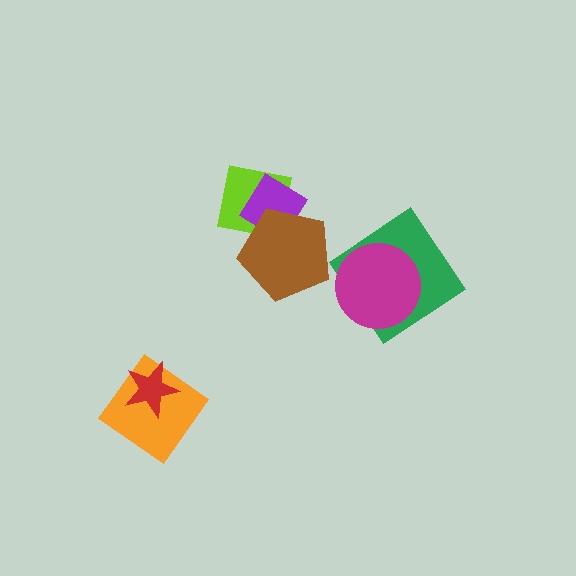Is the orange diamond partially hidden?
Yes, it is partially covered by another shape.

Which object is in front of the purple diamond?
The brown pentagon is in front of the purple diamond.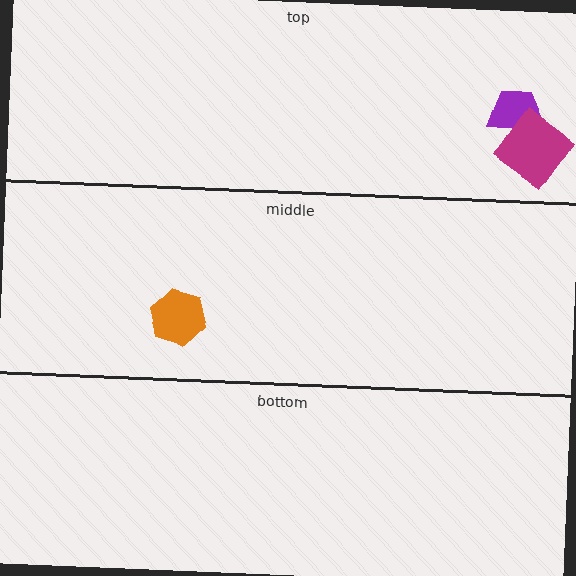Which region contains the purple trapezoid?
The top region.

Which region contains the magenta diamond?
The top region.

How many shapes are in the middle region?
1.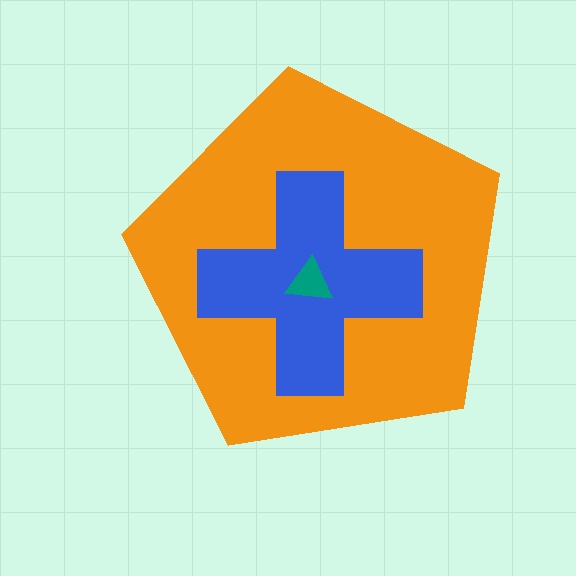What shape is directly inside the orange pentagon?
The blue cross.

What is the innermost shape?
The teal triangle.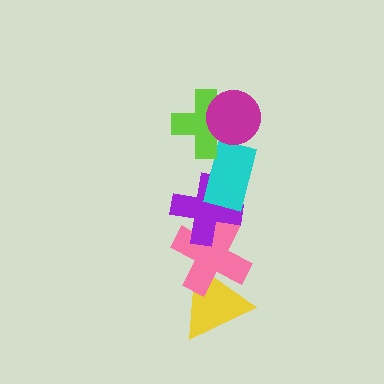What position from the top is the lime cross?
The lime cross is 2nd from the top.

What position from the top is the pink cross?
The pink cross is 5th from the top.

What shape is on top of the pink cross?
The purple cross is on top of the pink cross.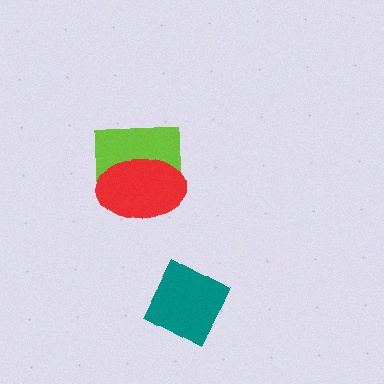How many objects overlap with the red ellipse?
1 object overlaps with the red ellipse.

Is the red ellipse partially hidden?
No, no other shape covers it.